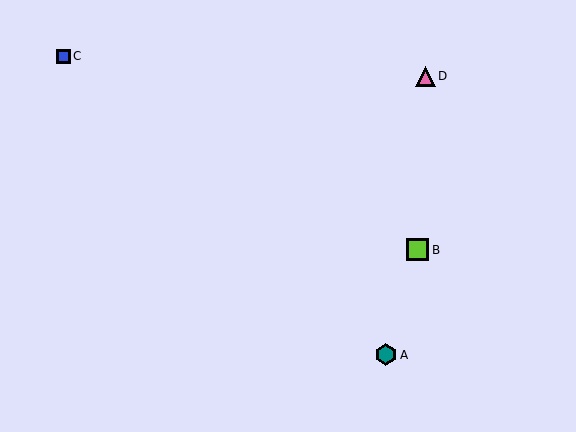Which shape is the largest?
The lime square (labeled B) is the largest.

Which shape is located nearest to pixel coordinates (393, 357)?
The teal hexagon (labeled A) at (386, 355) is nearest to that location.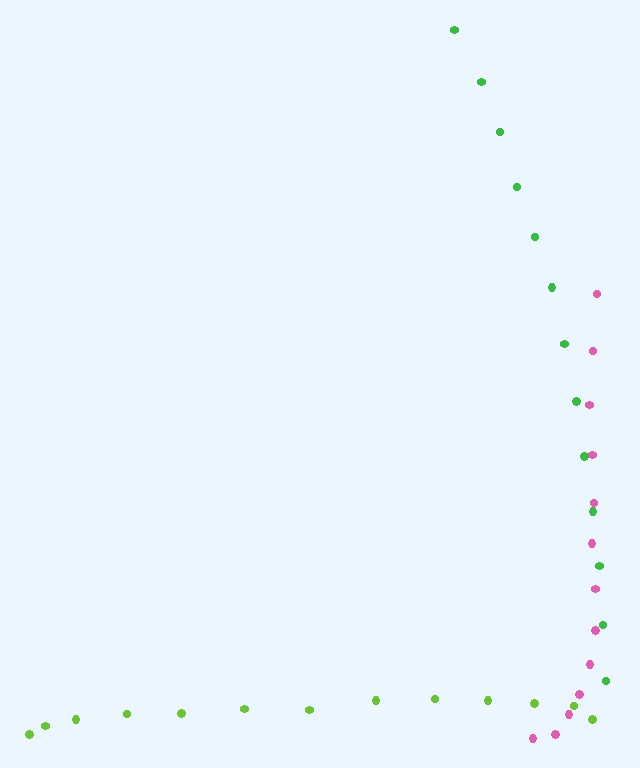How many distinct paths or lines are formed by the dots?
There are 3 distinct paths.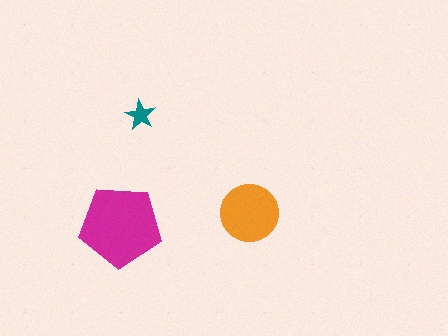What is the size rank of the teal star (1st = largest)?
3rd.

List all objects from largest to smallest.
The magenta pentagon, the orange circle, the teal star.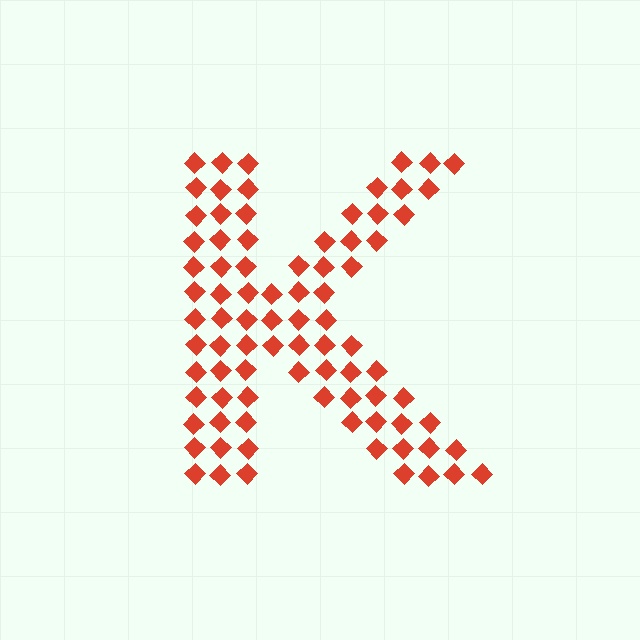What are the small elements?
The small elements are diamonds.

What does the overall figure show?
The overall figure shows the letter K.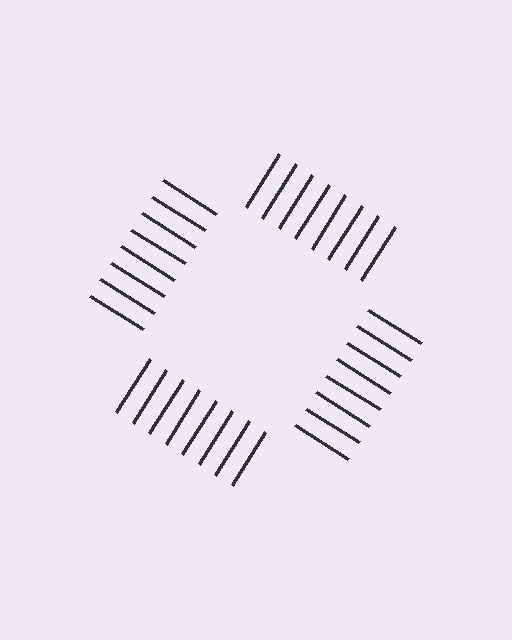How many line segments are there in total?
32 — 8 along each of the 4 edges.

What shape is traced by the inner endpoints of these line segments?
An illusory square — the line segments terminate on its edges but no continuous stroke is drawn.